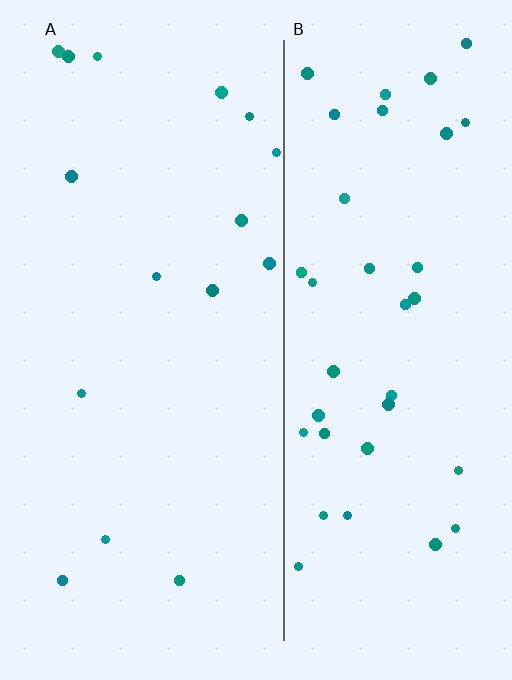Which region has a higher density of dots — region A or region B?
B (the right).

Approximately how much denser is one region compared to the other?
Approximately 2.4× — region B over region A.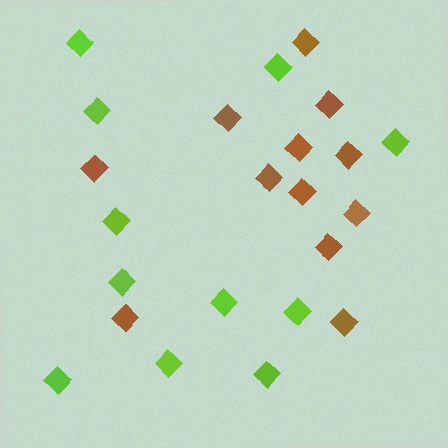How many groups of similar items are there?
There are 2 groups: one group of brown diamonds (12) and one group of lime diamonds (11).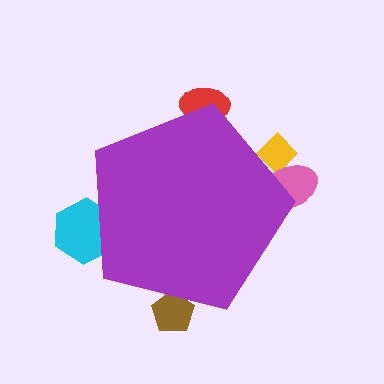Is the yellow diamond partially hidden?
Yes, the yellow diamond is partially hidden behind the purple pentagon.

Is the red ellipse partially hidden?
Yes, the red ellipse is partially hidden behind the purple pentagon.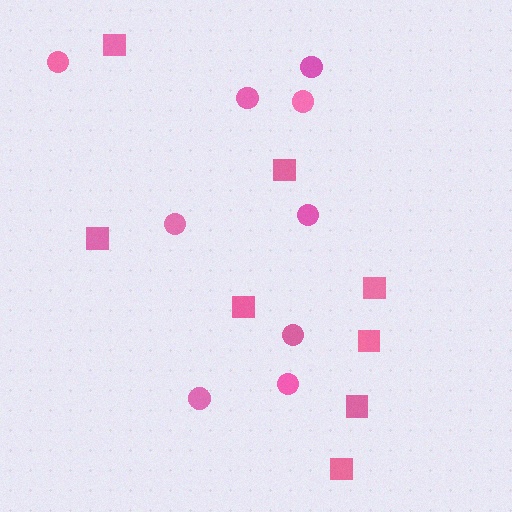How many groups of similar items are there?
There are 2 groups: one group of squares (8) and one group of circles (9).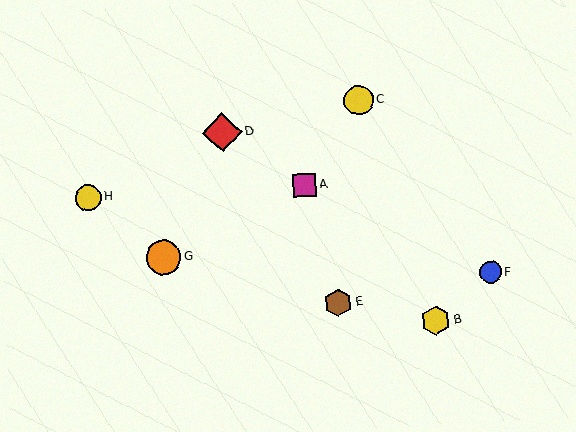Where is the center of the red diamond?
The center of the red diamond is at (222, 132).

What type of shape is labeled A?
Shape A is a magenta square.